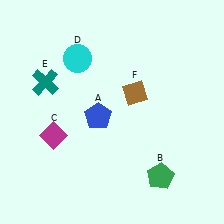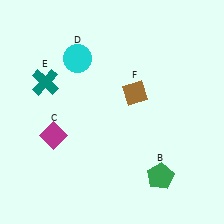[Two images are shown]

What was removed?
The blue pentagon (A) was removed in Image 2.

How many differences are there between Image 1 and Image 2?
There is 1 difference between the two images.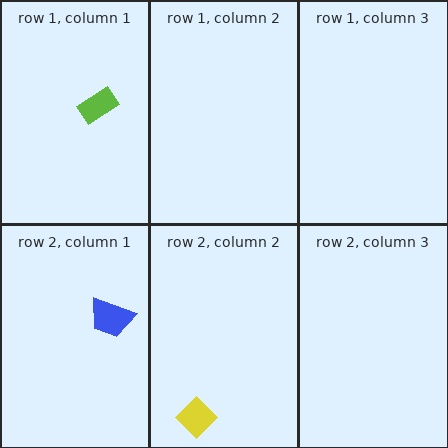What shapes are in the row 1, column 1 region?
The lime rectangle.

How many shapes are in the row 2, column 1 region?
1.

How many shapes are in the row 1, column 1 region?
1.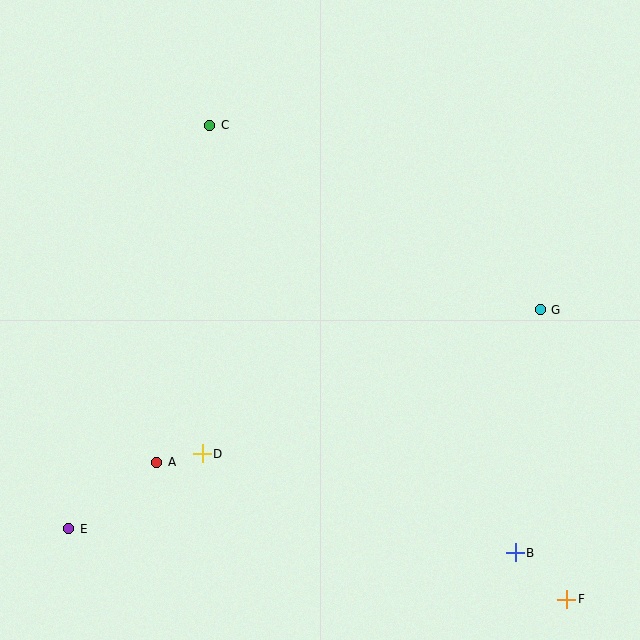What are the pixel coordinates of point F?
Point F is at (567, 599).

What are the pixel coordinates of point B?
Point B is at (515, 553).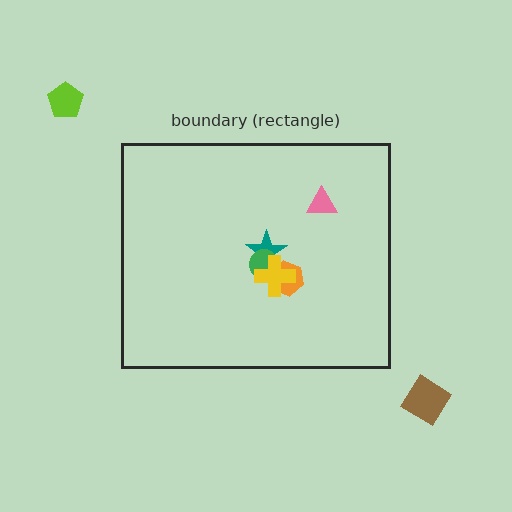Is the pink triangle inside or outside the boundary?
Inside.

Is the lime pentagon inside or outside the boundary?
Outside.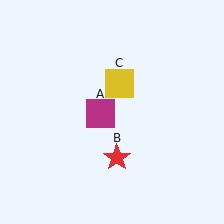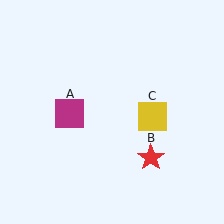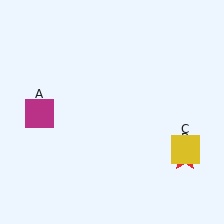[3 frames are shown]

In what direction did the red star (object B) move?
The red star (object B) moved right.